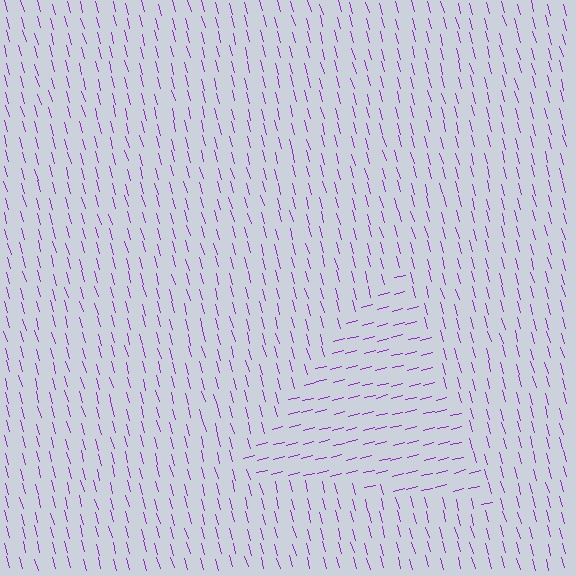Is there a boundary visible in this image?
Yes, there is a texture boundary formed by a change in line orientation.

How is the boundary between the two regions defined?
The boundary is defined purely by a change in line orientation (approximately 88 degrees difference). All lines are the same color and thickness.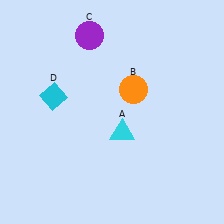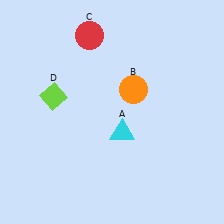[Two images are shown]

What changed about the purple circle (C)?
In Image 1, C is purple. In Image 2, it changed to red.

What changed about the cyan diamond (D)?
In Image 1, D is cyan. In Image 2, it changed to lime.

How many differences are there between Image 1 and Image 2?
There are 2 differences between the two images.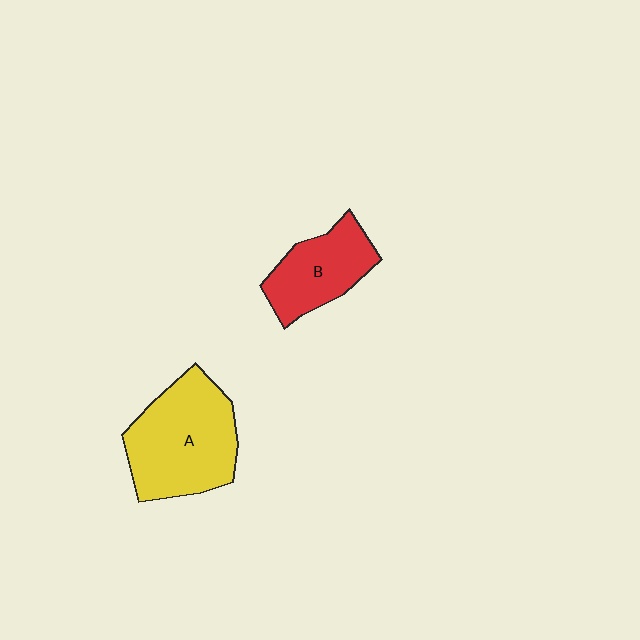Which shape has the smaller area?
Shape B (red).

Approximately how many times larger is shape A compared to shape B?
Approximately 1.6 times.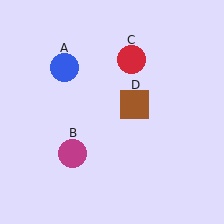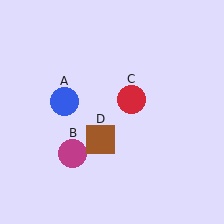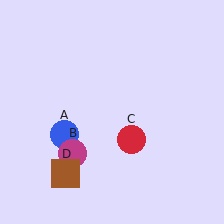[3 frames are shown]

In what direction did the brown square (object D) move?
The brown square (object D) moved down and to the left.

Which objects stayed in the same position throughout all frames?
Magenta circle (object B) remained stationary.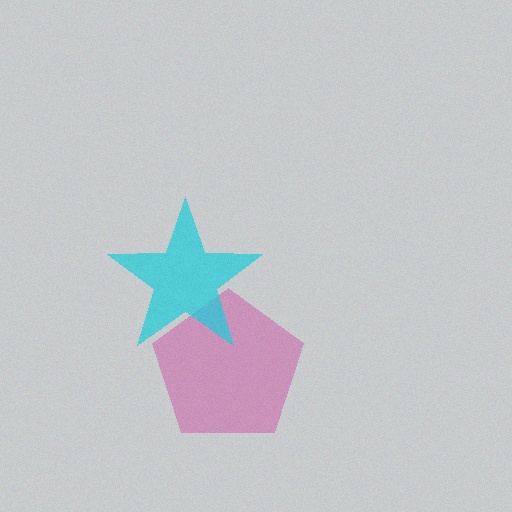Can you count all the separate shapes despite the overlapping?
Yes, there are 2 separate shapes.